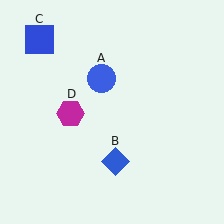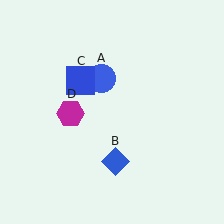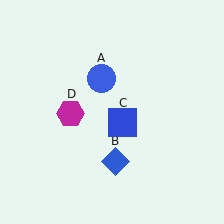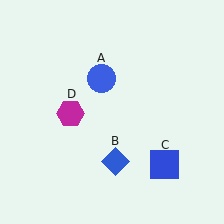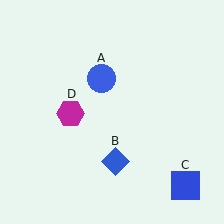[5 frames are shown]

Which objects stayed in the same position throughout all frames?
Blue circle (object A) and blue diamond (object B) and magenta hexagon (object D) remained stationary.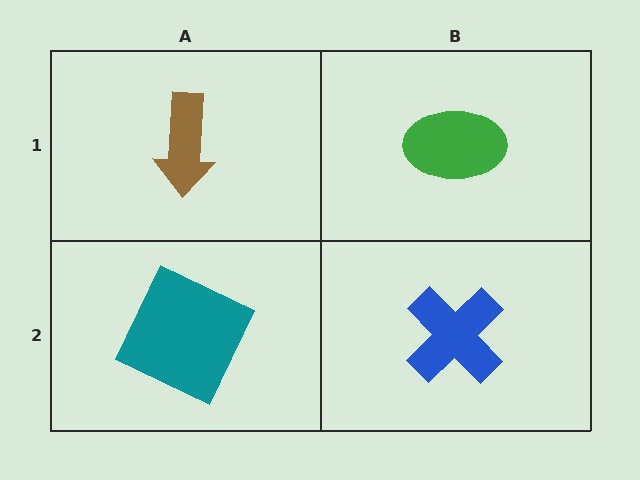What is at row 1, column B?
A green ellipse.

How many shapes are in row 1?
2 shapes.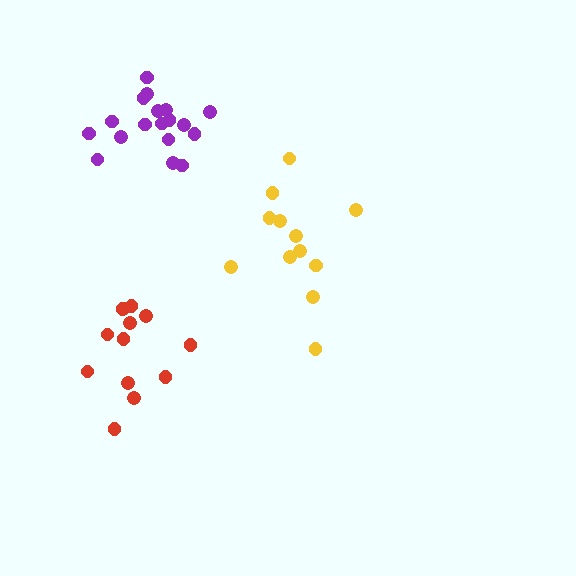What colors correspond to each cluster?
The clusters are colored: yellow, red, purple.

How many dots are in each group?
Group 1: 12 dots, Group 2: 13 dots, Group 3: 18 dots (43 total).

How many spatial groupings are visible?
There are 3 spatial groupings.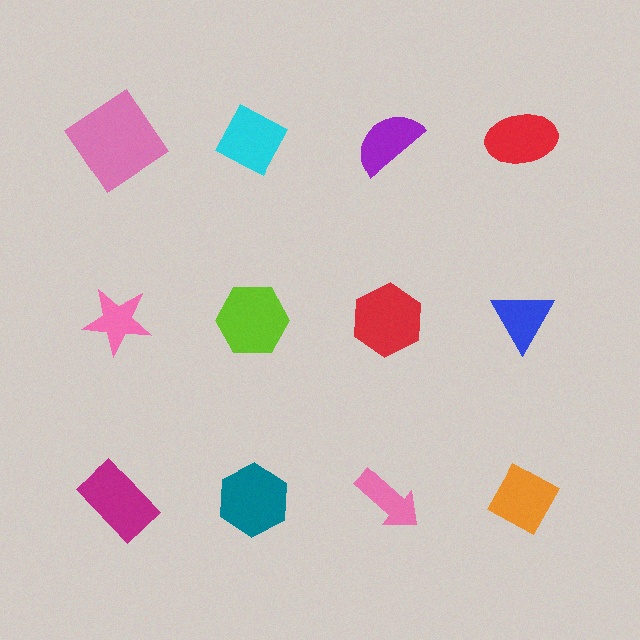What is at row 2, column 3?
A red hexagon.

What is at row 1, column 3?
A purple semicircle.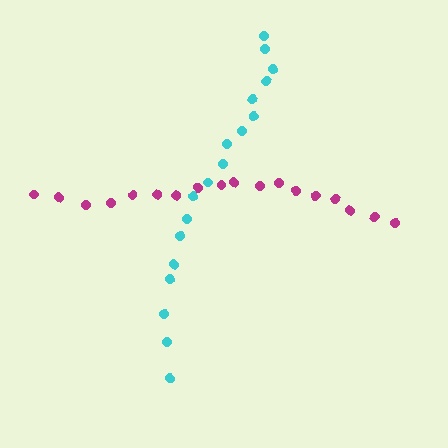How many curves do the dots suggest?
There are 2 distinct paths.